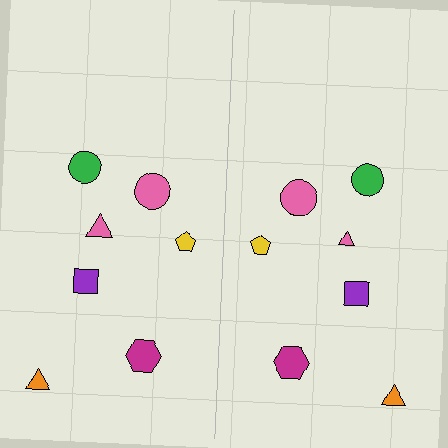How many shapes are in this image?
There are 14 shapes in this image.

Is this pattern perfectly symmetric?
No, the pattern is not perfectly symmetric. The pink triangle on the right side has a different size than its mirror counterpart.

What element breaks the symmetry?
The pink triangle on the right side has a different size than its mirror counterpart.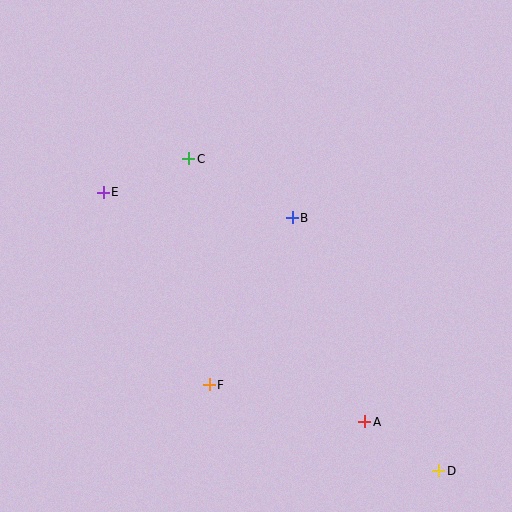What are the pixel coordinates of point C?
Point C is at (189, 159).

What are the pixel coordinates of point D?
Point D is at (439, 471).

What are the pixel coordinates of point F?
Point F is at (209, 385).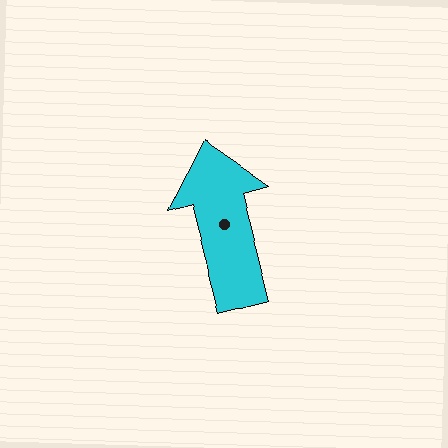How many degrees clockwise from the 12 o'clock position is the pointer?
Approximately 345 degrees.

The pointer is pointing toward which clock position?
Roughly 12 o'clock.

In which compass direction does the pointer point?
North.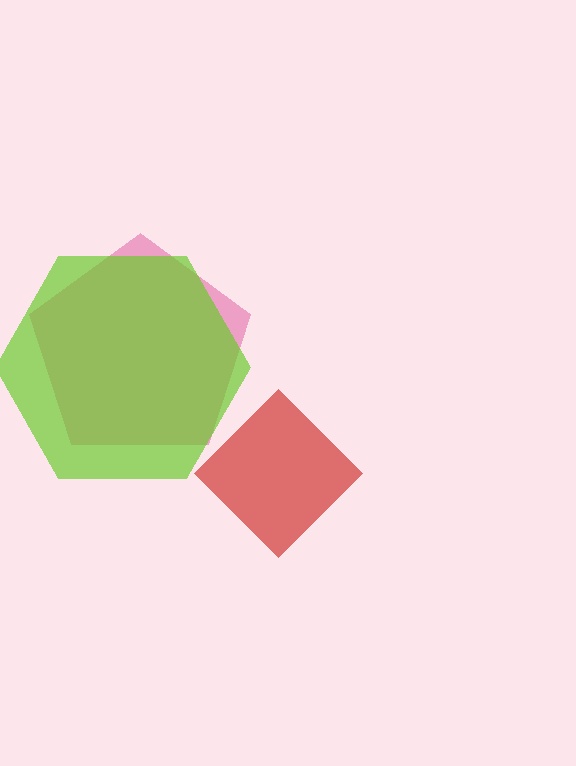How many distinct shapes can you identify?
There are 3 distinct shapes: a pink pentagon, a lime hexagon, a red diamond.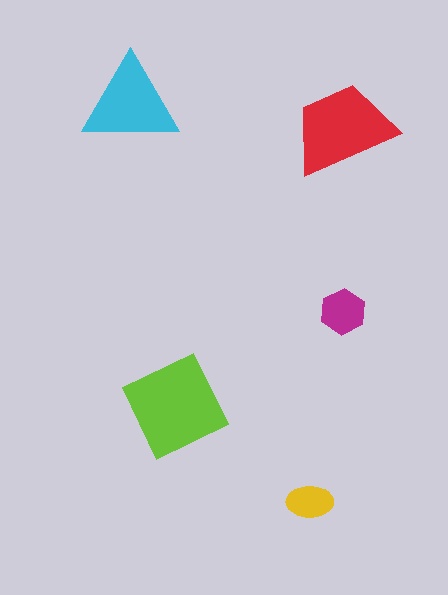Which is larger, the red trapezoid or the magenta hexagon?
The red trapezoid.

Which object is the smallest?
The yellow ellipse.